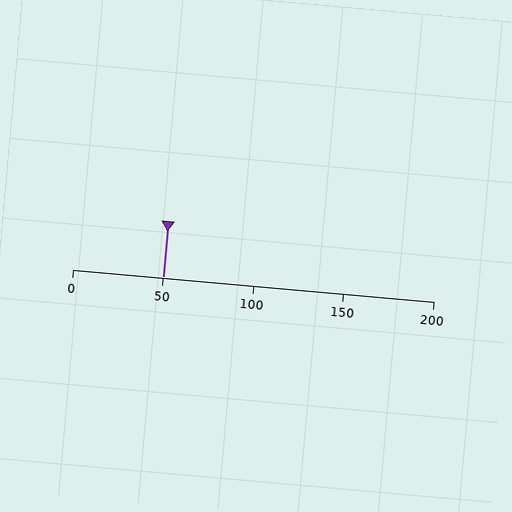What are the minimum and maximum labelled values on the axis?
The axis runs from 0 to 200.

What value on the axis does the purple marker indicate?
The marker indicates approximately 50.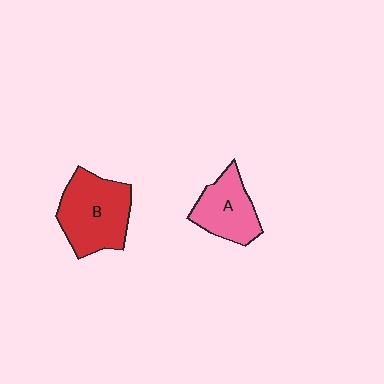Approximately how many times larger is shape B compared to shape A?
Approximately 1.4 times.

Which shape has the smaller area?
Shape A (pink).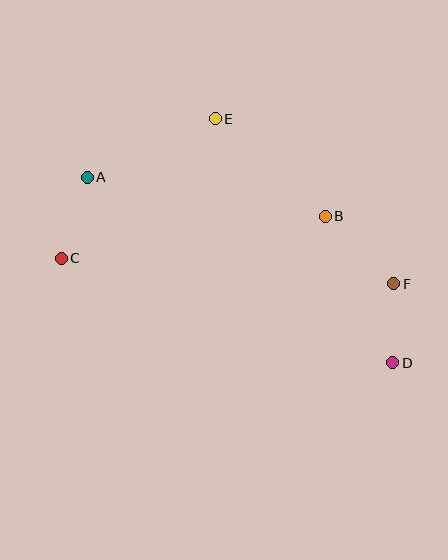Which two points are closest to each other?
Points D and F are closest to each other.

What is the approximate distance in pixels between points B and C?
The distance between B and C is approximately 267 pixels.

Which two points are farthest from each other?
Points A and D are farthest from each other.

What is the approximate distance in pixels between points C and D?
The distance between C and D is approximately 347 pixels.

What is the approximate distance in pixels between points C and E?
The distance between C and E is approximately 207 pixels.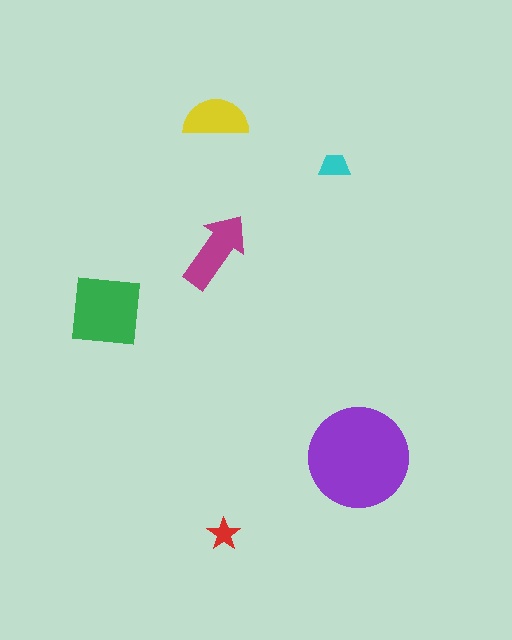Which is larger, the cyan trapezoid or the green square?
The green square.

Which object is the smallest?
The red star.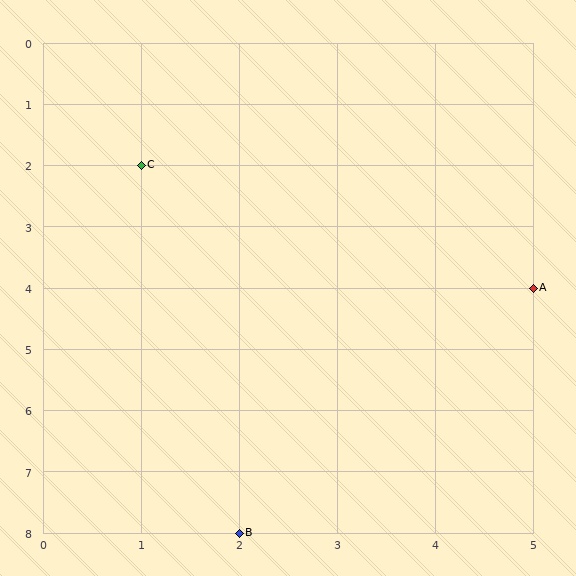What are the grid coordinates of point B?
Point B is at grid coordinates (2, 8).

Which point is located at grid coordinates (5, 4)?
Point A is at (5, 4).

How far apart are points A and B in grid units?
Points A and B are 3 columns and 4 rows apart (about 5.0 grid units diagonally).